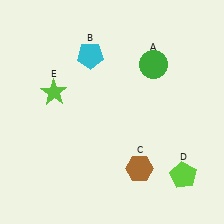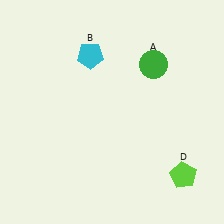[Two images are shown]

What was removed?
The lime star (E), the brown hexagon (C) were removed in Image 2.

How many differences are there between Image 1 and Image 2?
There are 2 differences between the two images.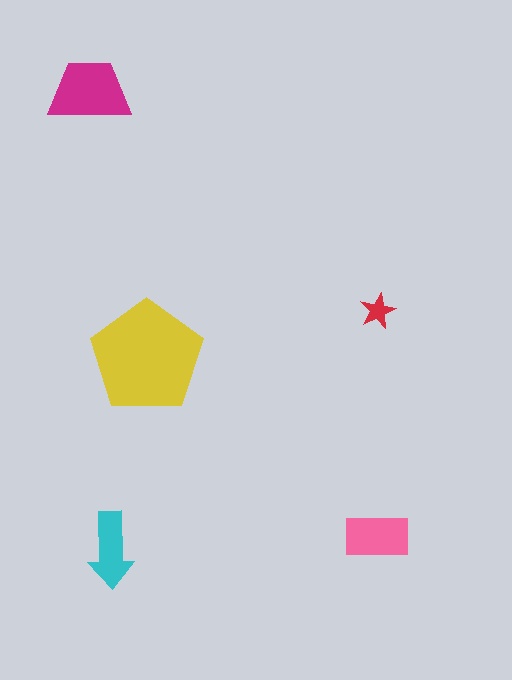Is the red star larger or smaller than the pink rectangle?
Smaller.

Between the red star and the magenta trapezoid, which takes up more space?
The magenta trapezoid.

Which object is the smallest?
The red star.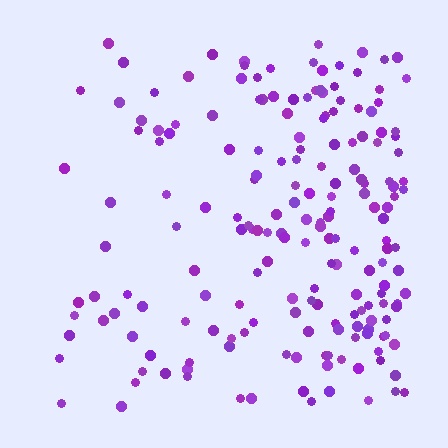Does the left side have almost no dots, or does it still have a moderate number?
Still a moderate number, just noticeably fewer than the right.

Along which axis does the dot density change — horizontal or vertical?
Horizontal.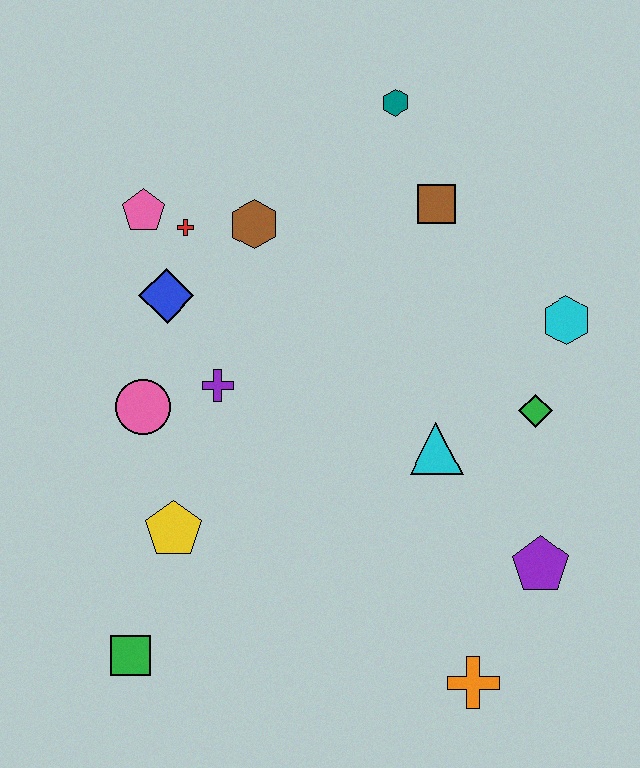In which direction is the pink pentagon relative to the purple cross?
The pink pentagon is above the purple cross.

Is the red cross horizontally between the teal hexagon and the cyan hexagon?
No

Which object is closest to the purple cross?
The pink circle is closest to the purple cross.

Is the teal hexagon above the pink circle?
Yes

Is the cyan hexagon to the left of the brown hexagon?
No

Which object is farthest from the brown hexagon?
The orange cross is farthest from the brown hexagon.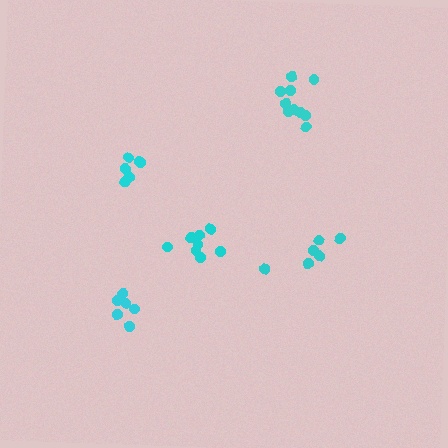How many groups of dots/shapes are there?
There are 5 groups.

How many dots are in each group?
Group 1: 10 dots, Group 2: 6 dots, Group 3: 6 dots, Group 4: 7 dots, Group 5: 8 dots (37 total).